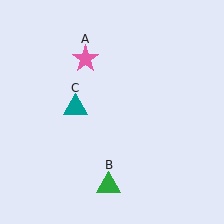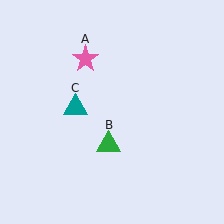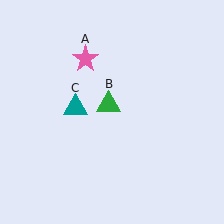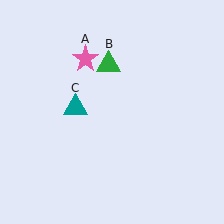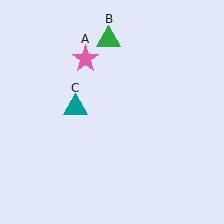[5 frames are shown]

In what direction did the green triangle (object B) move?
The green triangle (object B) moved up.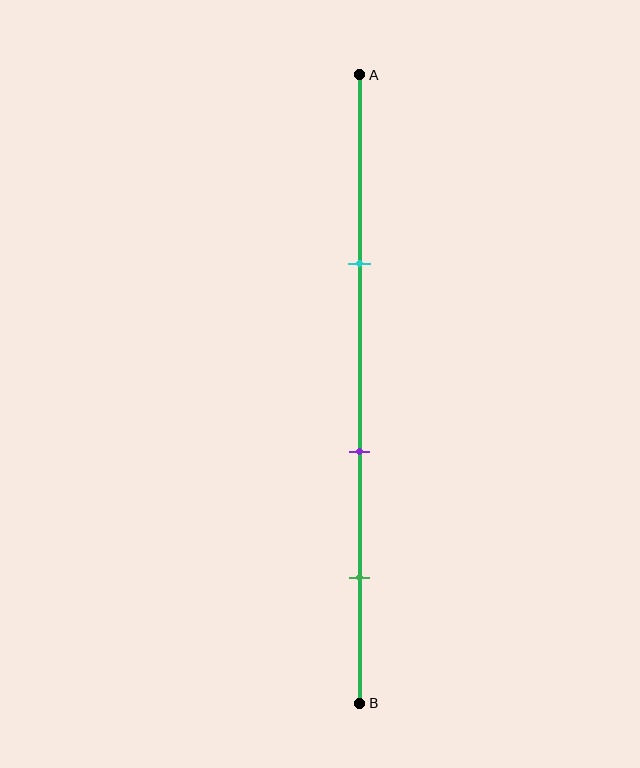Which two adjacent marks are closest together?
The purple and green marks are the closest adjacent pair.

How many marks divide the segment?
There are 3 marks dividing the segment.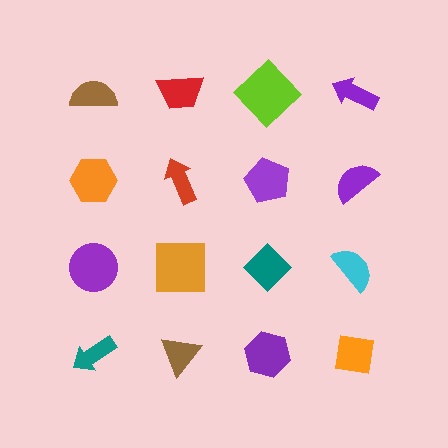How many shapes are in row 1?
4 shapes.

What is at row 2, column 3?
A purple pentagon.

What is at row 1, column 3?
A lime diamond.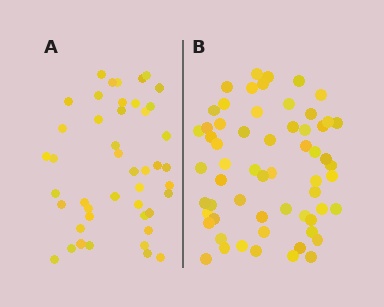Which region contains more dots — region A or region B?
Region B (the right region) has more dots.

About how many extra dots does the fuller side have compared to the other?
Region B has approximately 15 more dots than region A.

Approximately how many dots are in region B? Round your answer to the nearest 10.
About 60 dots.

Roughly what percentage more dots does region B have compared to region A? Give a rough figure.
About 35% more.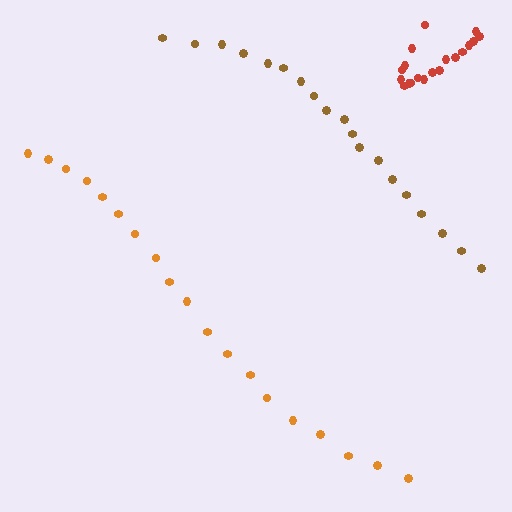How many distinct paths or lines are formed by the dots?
There are 3 distinct paths.